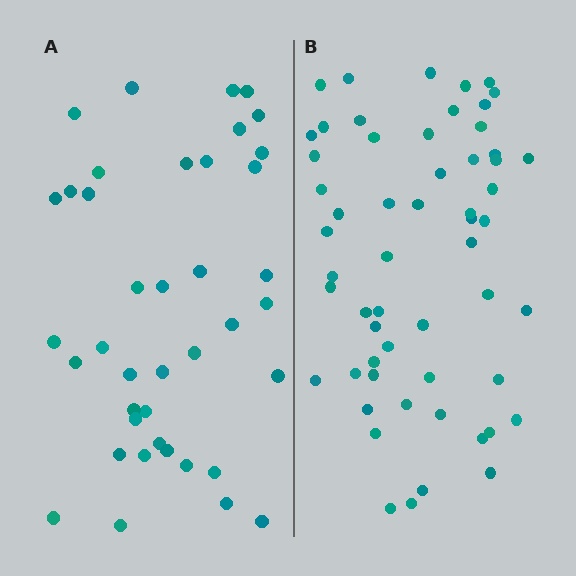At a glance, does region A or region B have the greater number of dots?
Region B (the right region) has more dots.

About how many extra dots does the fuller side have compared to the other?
Region B has approximately 15 more dots than region A.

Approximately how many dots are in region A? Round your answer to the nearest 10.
About 40 dots.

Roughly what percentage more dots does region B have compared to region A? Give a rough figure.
About 40% more.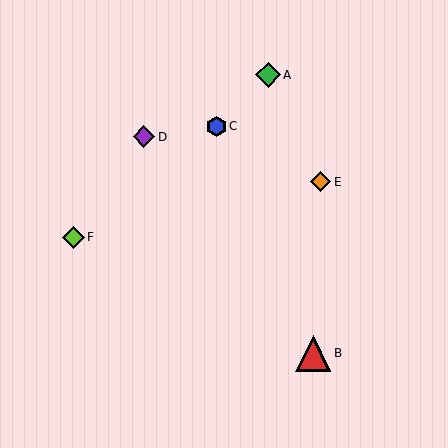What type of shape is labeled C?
Shape C is a blue hexagon.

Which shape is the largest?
The red triangle (labeled B) is the largest.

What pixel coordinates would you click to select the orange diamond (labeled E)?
Click at (321, 182) to select the orange diamond E.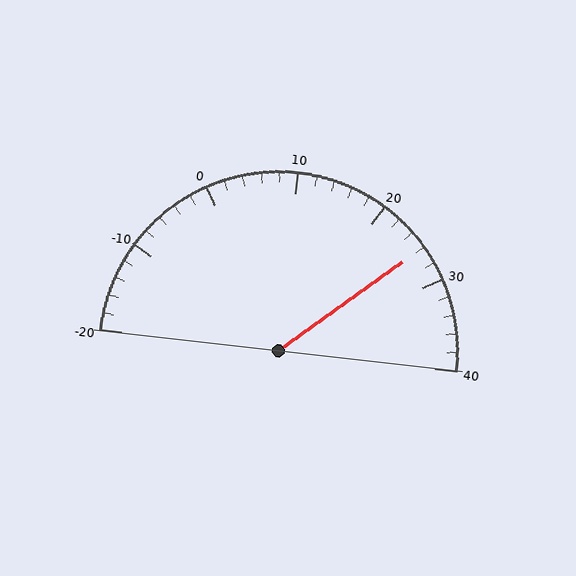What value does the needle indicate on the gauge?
The needle indicates approximately 26.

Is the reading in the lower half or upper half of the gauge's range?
The reading is in the upper half of the range (-20 to 40).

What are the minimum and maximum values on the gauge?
The gauge ranges from -20 to 40.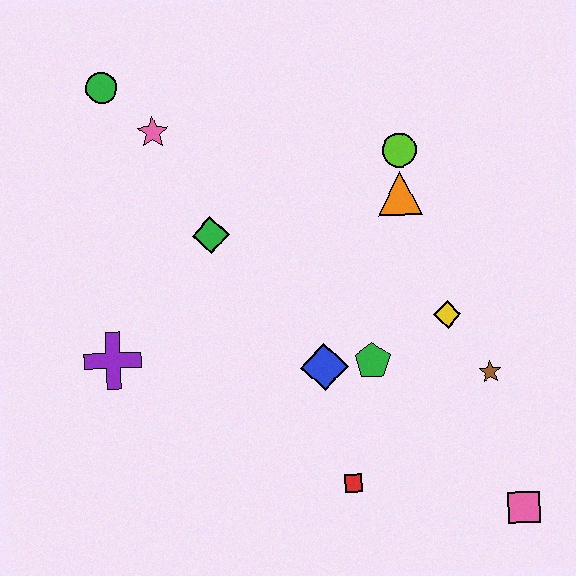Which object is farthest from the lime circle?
The pink square is farthest from the lime circle.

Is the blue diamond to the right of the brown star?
No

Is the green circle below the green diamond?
No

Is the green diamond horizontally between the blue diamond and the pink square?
No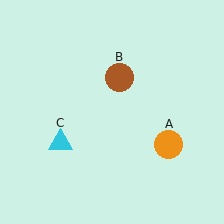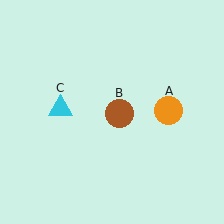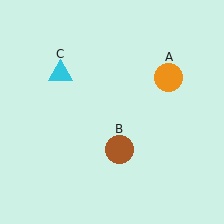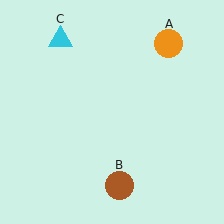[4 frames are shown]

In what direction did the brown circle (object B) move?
The brown circle (object B) moved down.